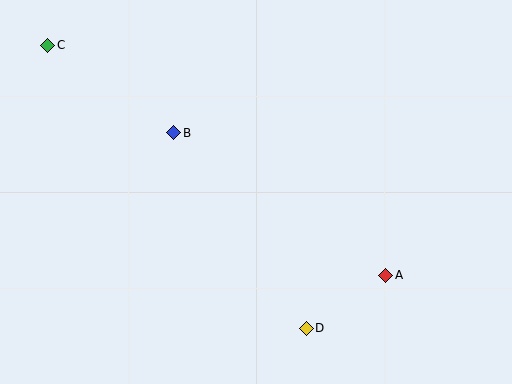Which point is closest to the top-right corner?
Point A is closest to the top-right corner.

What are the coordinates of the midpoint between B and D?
The midpoint between B and D is at (240, 231).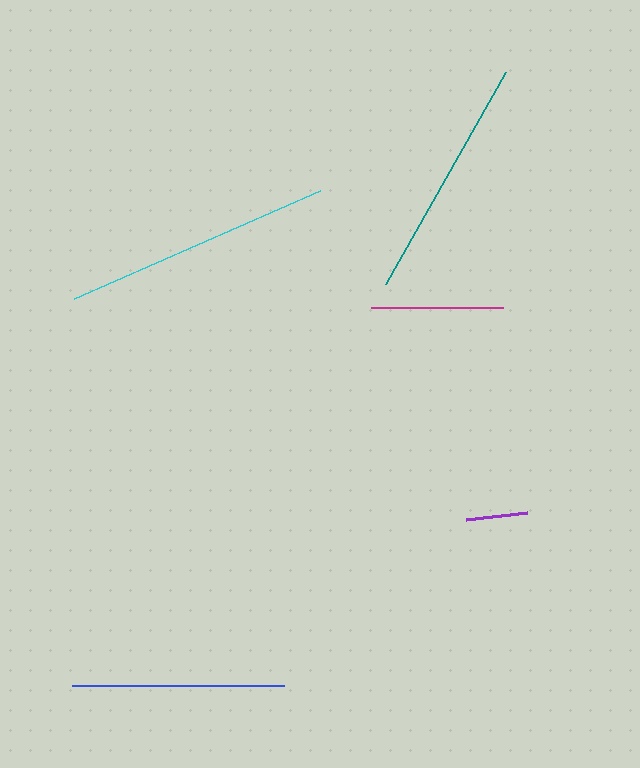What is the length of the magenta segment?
The magenta segment is approximately 131 pixels long.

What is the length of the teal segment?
The teal segment is approximately 243 pixels long.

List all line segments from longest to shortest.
From longest to shortest: cyan, teal, blue, magenta, purple.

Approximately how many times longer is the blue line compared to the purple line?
The blue line is approximately 3.5 times the length of the purple line.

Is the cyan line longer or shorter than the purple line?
The cyan line is longer than the purple line.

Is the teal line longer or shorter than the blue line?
The teal line is longer than the blue line.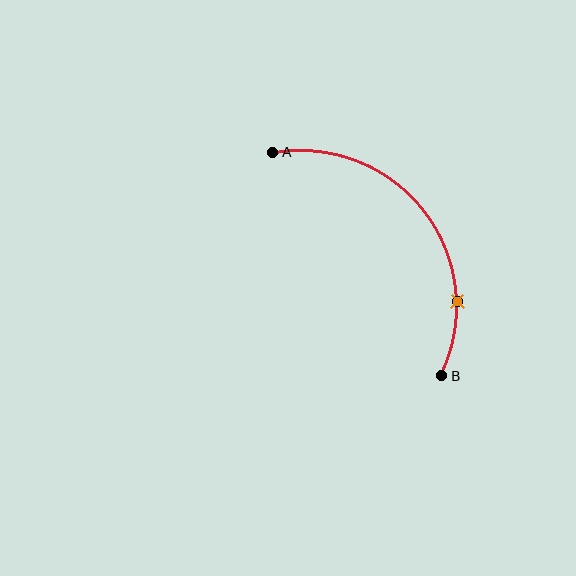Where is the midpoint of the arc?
The arc midpoint is the point on the curve farthest from the straight line joining A and B. It sits above and to the right of that line.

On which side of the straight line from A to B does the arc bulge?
The arc bulges above and to the right of the straight line connecting A and B.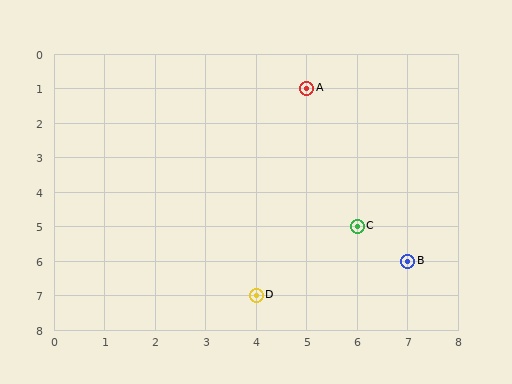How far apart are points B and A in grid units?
Points B and A are 2 columns and 5 rows apart (about 5.4 grid units diagonally).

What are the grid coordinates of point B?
Point B is at grid coordinates (7, 6).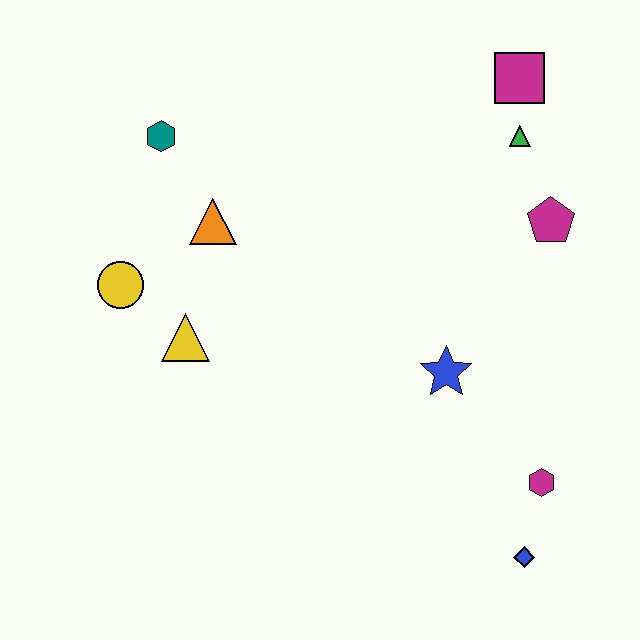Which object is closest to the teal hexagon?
The orange triangle is closest to the teal hexagon.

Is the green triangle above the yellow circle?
Yes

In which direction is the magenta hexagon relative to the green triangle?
The magenta hexagon is below the green triangle.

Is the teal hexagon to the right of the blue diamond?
No